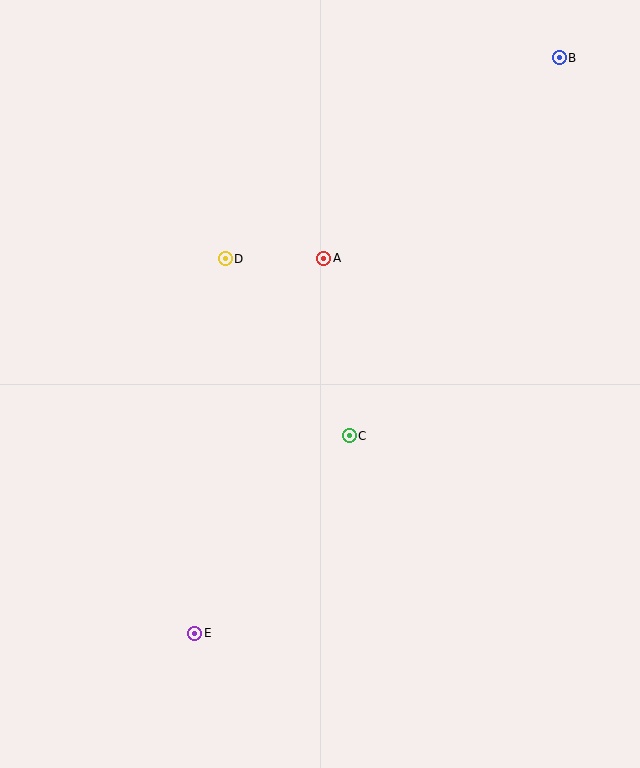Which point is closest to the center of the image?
Point C at (349, 436) is closest to the center.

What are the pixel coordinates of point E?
Point E is at (195, 633).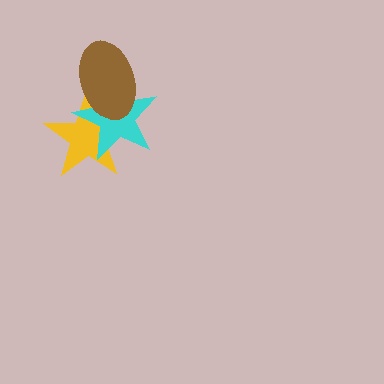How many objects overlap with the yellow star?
2 objects overlap with the yellow star.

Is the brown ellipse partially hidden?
No, no other shape covers it.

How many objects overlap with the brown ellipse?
2 objects overlap with the brown ellipse.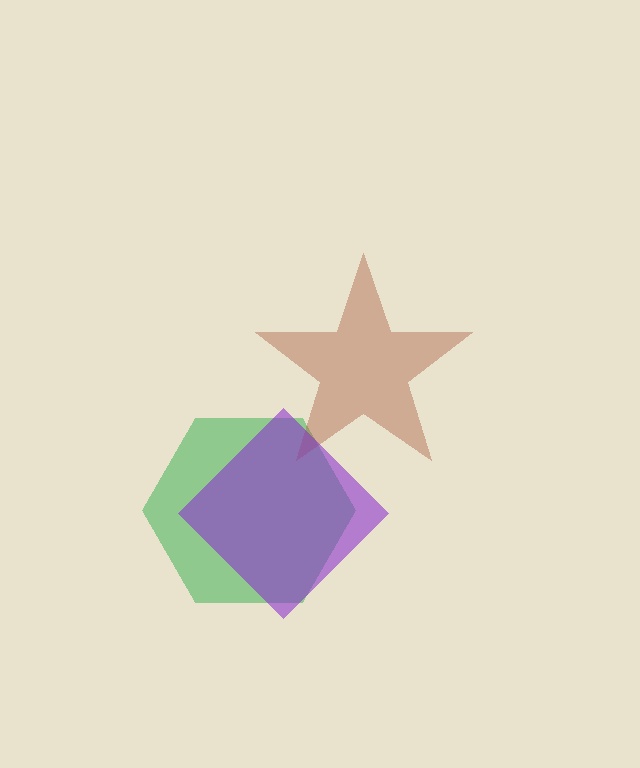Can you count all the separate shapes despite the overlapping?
Yes, there are 3 separate shapes.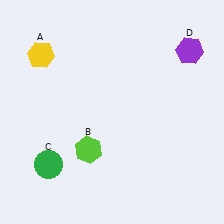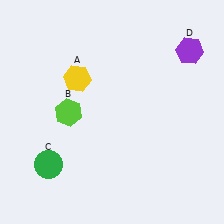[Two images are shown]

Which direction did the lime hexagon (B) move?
The lime hexagon (B) moved up.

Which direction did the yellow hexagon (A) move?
The yellow hexagon (A) moved right.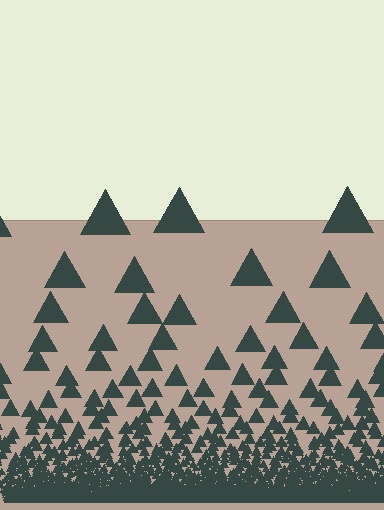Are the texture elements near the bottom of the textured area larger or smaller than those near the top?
Smaller. The gradient is inverted — elements near the bottom are smaller and denser.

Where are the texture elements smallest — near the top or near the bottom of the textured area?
Near the bottom.